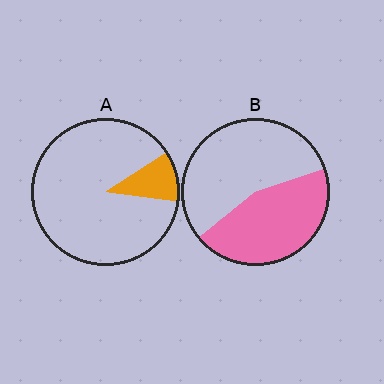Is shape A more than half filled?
No.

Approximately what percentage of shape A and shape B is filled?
A is approximately 10% and B is approximately 45%.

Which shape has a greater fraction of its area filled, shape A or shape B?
Shape B.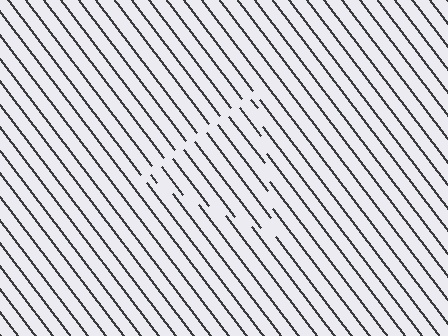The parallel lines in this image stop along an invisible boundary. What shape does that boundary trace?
An illusory triangle. The interior of the shape contains the same grating, shifted by half a period — the contour is defined by the phase discontinuity where line-ends from the inner and outer gratings abut.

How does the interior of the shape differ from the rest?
The interior of the shape contains the same grating, shifted by half a period — the contour is defined by the phase discontinuity where line-ends from the inner and outer gratings abut.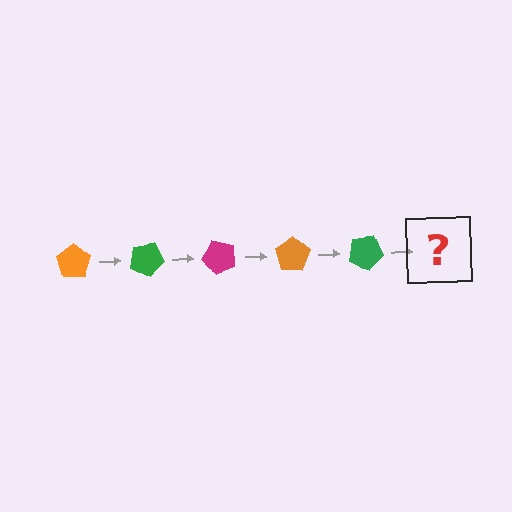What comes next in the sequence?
The next element should be a magenta pentagon, rotated 125 degrees from the start.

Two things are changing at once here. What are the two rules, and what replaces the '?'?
The two rules are that it rotates 25 degrees each step and the color cycles through orange, green, and magenta. The '?' should be a magenta pentagon, rotated 125 degrees from the start.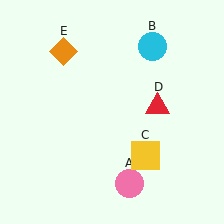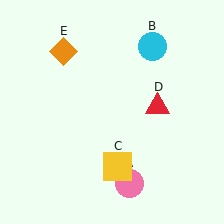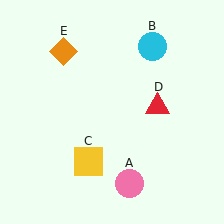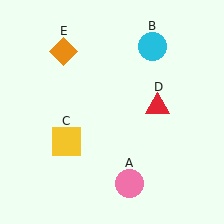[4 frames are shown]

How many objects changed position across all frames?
1 object changed position: yellow square (object C).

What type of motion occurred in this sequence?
The yellow square (object C) rotated clockwise around the center of the scene.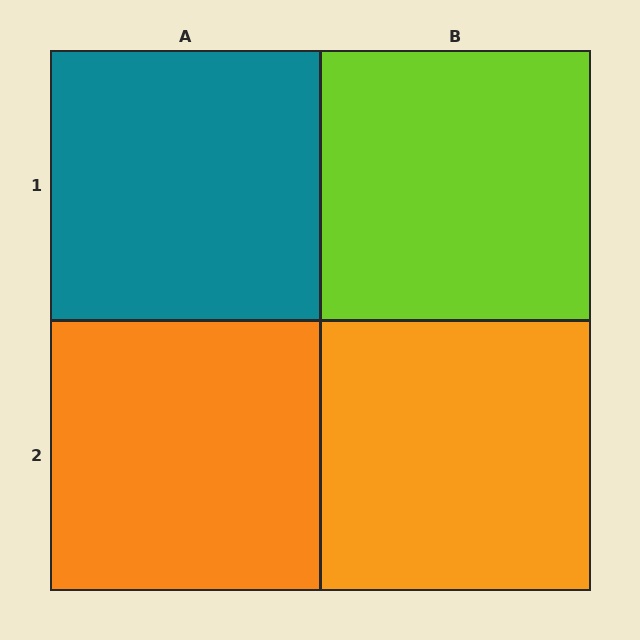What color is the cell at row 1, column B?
Lime.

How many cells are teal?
1 cell is teal.